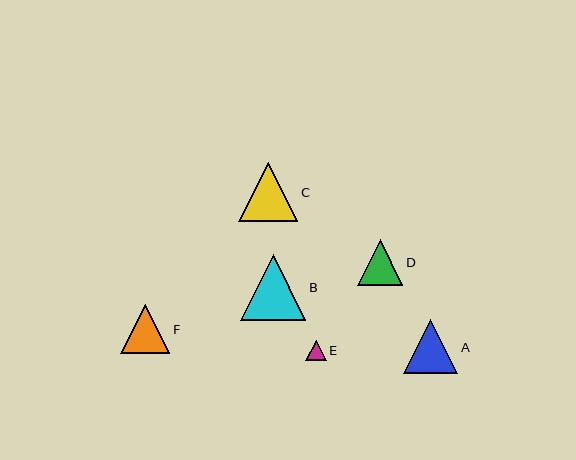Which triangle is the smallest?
Triangle E is the smallest with a size of approximately 20 pixels.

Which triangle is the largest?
Triangle B is the largest with a size of approximately 65 pixels.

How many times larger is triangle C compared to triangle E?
Triangle C is approximately 2.9 times the size of triangle E.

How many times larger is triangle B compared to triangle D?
Triangle B is approximately 1.4 times the size of triangle D.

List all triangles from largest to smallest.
From largest to smallest: B, C, A, F, D, E.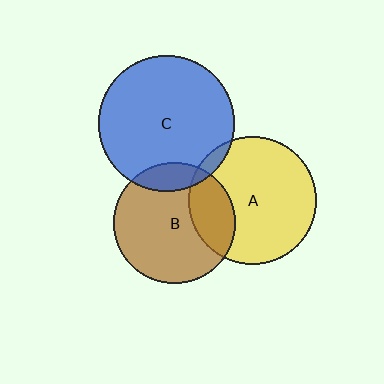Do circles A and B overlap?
Yes.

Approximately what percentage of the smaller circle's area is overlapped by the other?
Approximately 25%.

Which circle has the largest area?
Circle C (blue).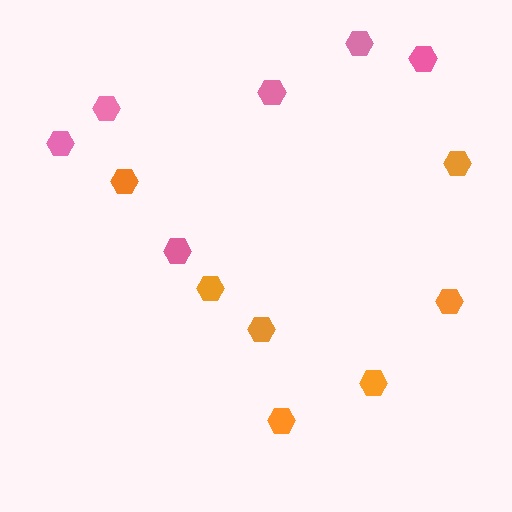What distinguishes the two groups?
There are 2 groups: one group of orange hexagons (7) and one group of pink hexagons (6).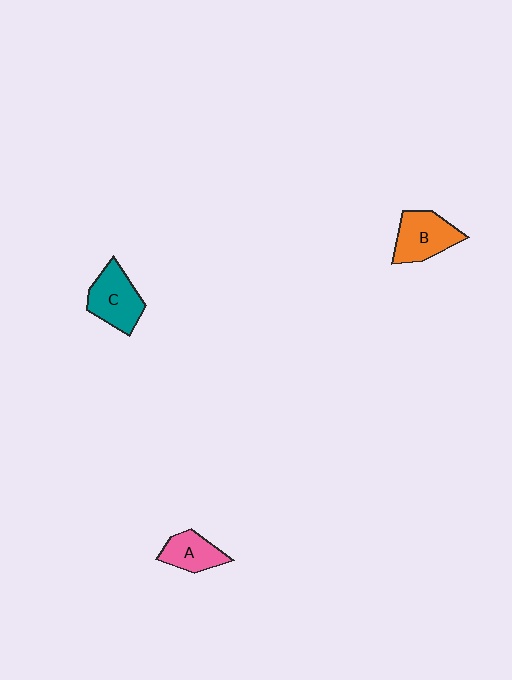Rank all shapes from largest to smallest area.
From largest to smallest: C (teal), B (orange), A (pink).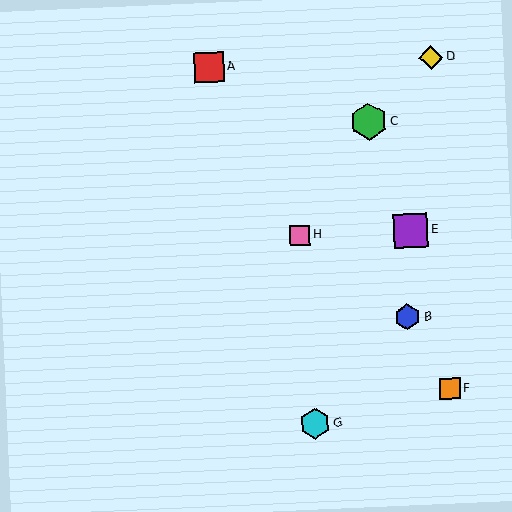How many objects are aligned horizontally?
2 objects (E, H) are aligned horizontally.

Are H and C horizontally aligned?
No, H is at y≈235 and C is at y≈122.